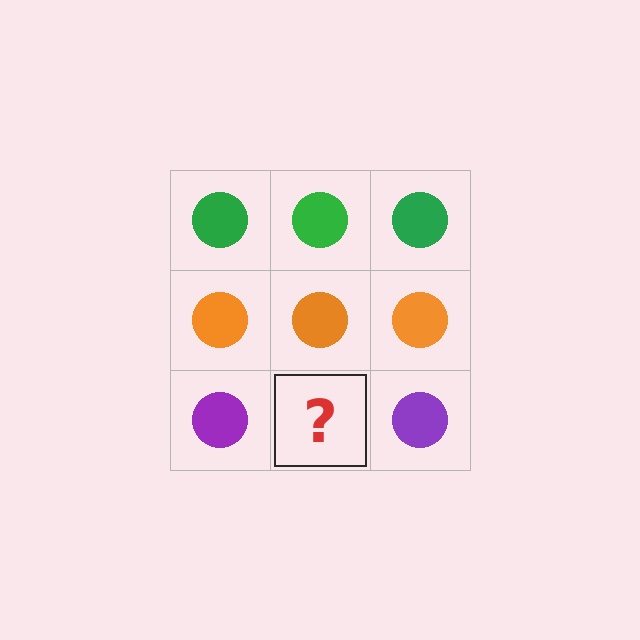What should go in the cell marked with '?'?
The missing cell should contain a purple circle.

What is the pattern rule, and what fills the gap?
The rule is that each row has a consistent color. The gap should be filled with a purple circle.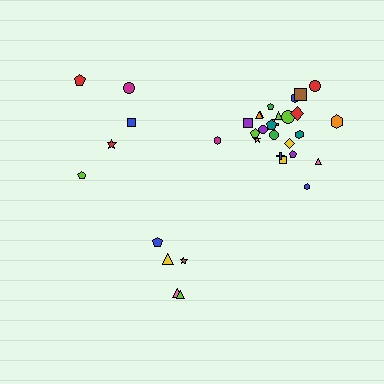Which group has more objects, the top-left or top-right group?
The top-right group.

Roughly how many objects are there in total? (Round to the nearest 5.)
Roughly 35 objects in total.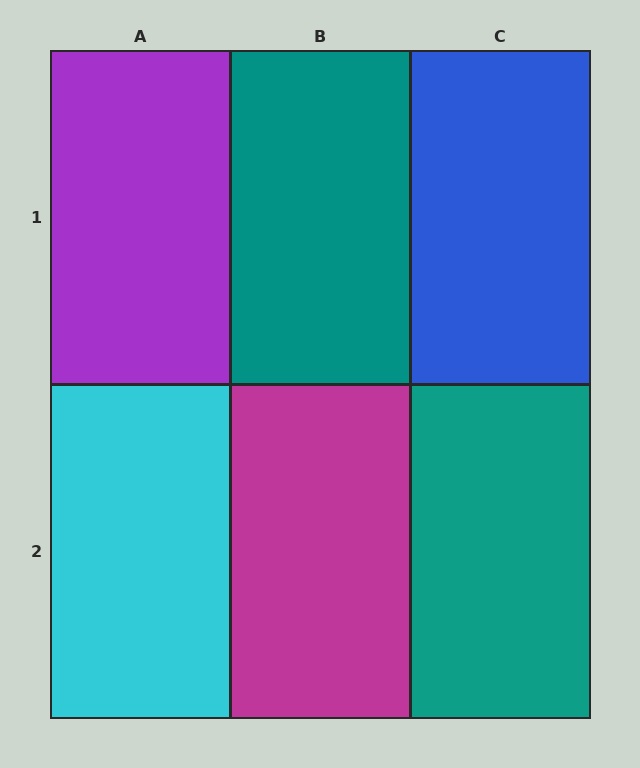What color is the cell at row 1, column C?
Blue.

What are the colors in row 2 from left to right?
Cyan, magenta, teal.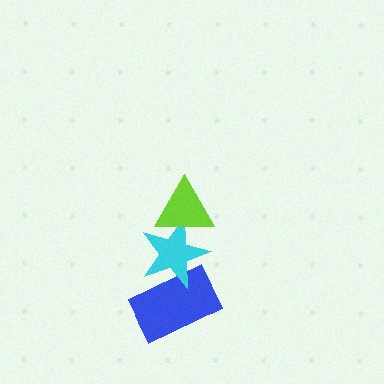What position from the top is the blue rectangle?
The blue rectangle is 3rd from the top.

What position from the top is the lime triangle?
The lime triangle is 1st from the top.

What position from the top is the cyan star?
The cyan star is 2nd from the top.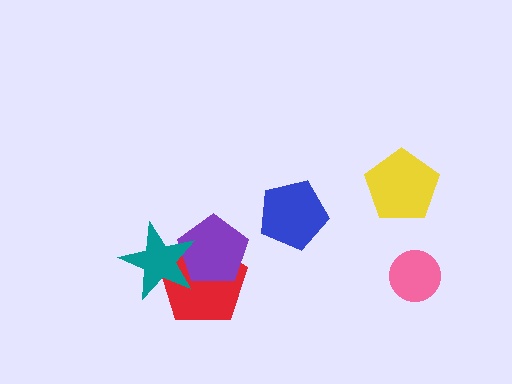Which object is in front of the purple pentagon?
The teal star is in front of the purple pentagon.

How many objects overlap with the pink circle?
0 objects overlap with the pink circle.